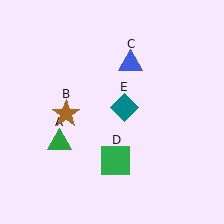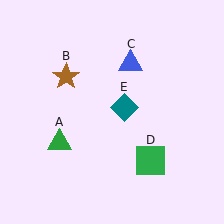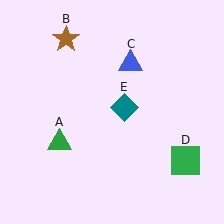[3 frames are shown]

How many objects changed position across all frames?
2 objects changed position: brown star (object B), green square (object D).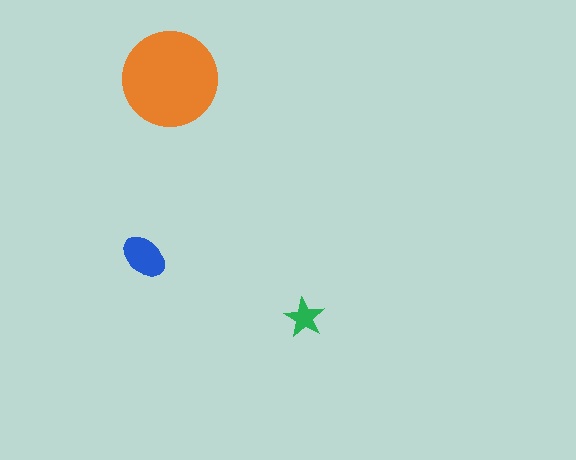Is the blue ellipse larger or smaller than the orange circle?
Smaller.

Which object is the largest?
The orange circle.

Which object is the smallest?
The green star.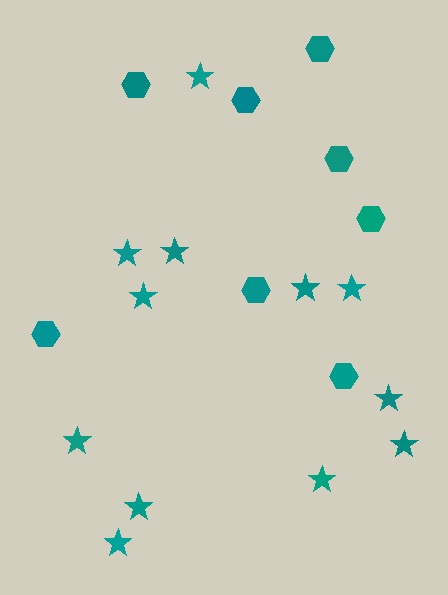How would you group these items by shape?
There are 2 groups: one group of stars (12) and one group of hexagons (8).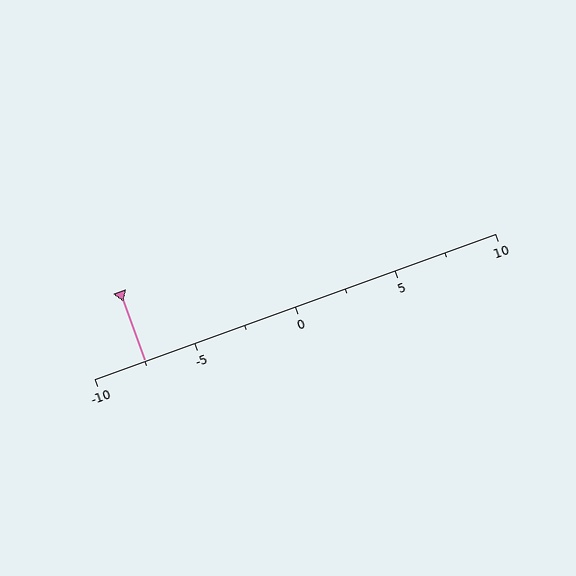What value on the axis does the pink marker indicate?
The marker indicates approximately -7.5.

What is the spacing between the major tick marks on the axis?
The major ticks are spaced 5 apart.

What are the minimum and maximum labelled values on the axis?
The axis runs from -10 to 10.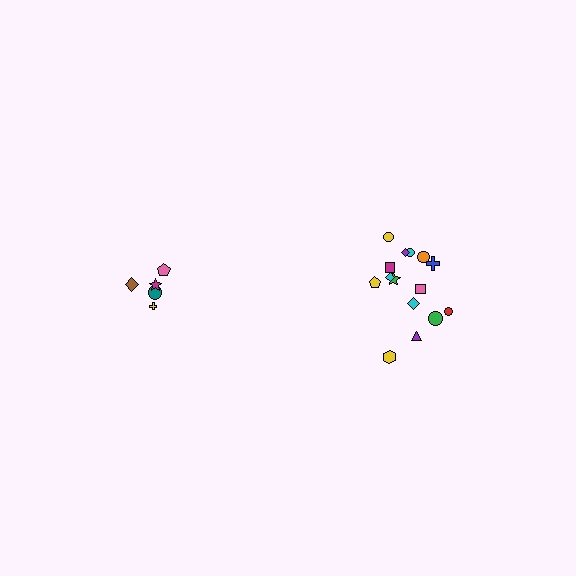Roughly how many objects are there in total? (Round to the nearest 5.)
Roughly 20 objects in total.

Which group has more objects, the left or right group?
The right group.